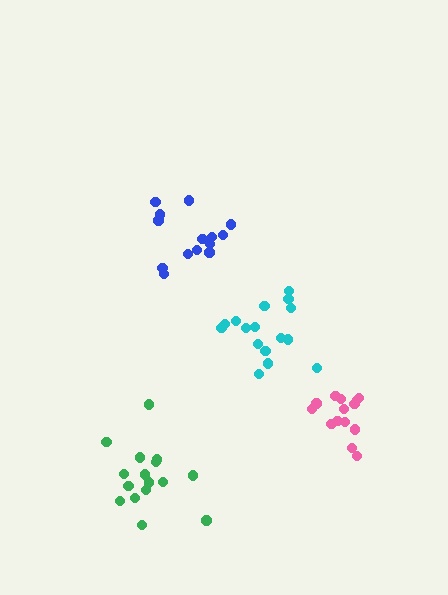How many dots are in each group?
Group 1: 14 dots, Group 2: 16 dots, Group 3: 16 dots, Group 4: 14 dots (60 total).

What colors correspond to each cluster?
The clusters are colored: pink, green, cyan, blue.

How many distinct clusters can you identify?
There are 4 distinct clusters.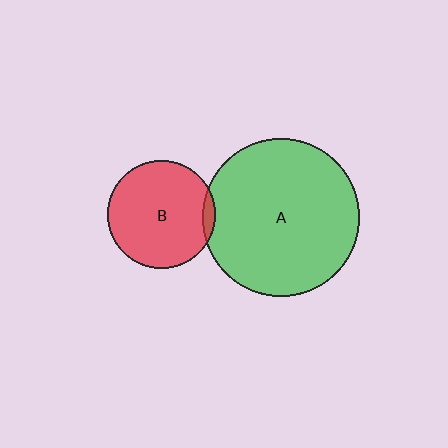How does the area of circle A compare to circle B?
Approximately 2.1 times.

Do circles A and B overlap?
Yes.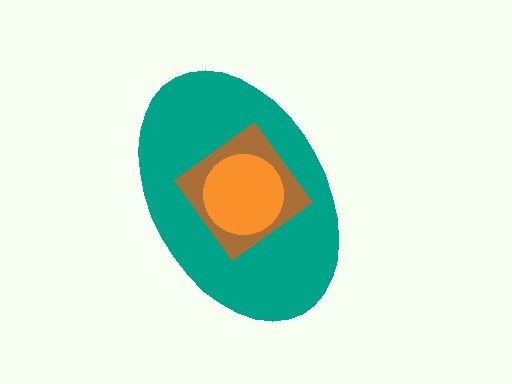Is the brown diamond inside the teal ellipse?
Yes.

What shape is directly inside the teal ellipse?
The brown diamond.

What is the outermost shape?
The teal ellipse.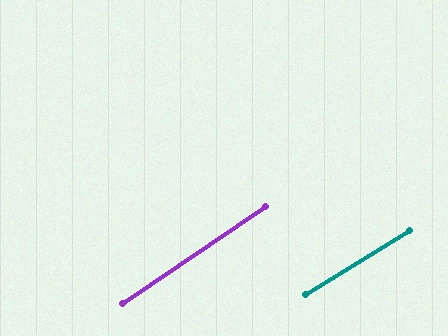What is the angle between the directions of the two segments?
Approximately 2 degrees.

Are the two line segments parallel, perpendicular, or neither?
Parallel — their directions differ by only 1.9°.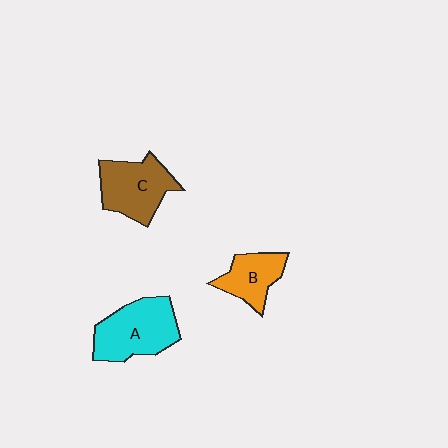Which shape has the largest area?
Shape A (cyan).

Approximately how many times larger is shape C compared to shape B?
Approximately 1.4 times.